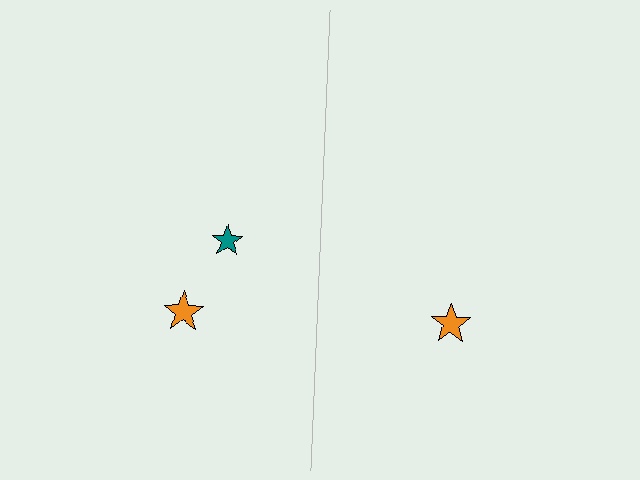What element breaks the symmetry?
A teal star is missing from the right side.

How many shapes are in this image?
There are 3 shapes in this image.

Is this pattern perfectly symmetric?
No, the pattern is not perfectly symmetric. A teal star is missing from the right side.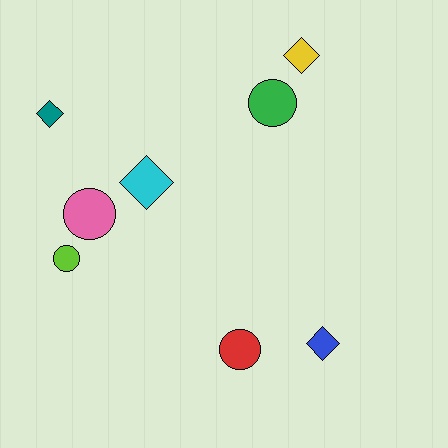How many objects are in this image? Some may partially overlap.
There are 8 objects.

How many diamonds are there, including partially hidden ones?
There are 4 diamonds.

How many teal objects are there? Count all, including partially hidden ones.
There is 1 teal object.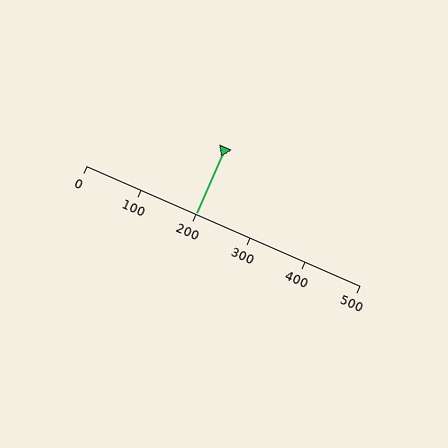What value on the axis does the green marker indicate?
The marker indicates approximately 200.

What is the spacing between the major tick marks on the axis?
The major ticks are spaced 100 apart.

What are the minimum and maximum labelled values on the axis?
The axis runs from 0 to 500.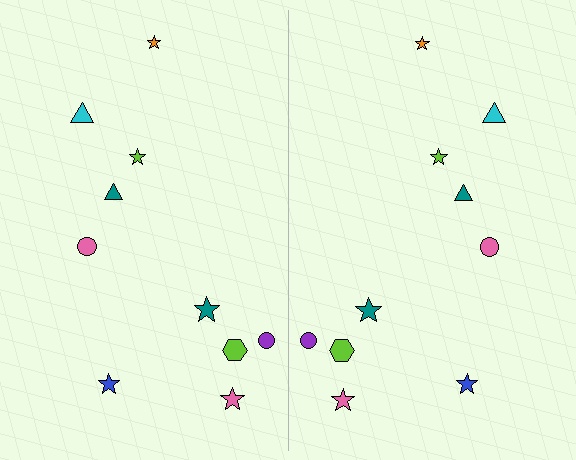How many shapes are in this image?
There are 20 shapes in this image.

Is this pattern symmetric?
Yes, this pattern has bilateral (reflection) symmetry.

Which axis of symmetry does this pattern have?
The pattern has a vertical axis of symmetry running through the center of the image.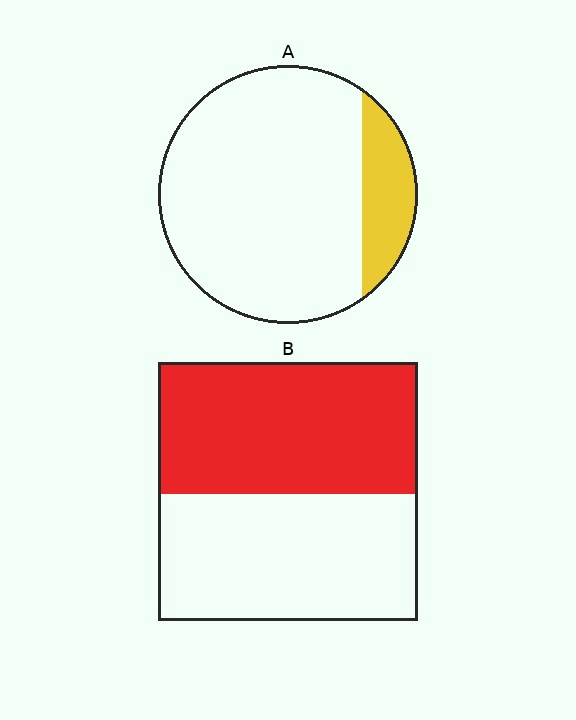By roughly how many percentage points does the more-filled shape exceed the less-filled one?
By roughly 35 percentage points (B over A).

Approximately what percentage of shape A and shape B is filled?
A is approximately 15% and B is approximately 50%.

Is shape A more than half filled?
No.